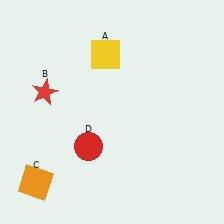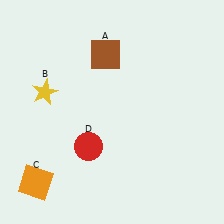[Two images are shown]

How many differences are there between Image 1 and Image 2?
There are 2 differences between the two images.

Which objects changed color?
A changed from yellow to brown. B changed from red to yellow.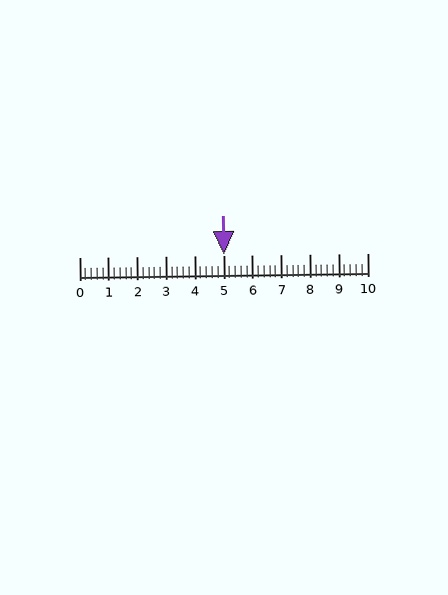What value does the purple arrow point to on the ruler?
The purple arrow points to approximately 5.0.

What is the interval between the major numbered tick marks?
The major tick marks are spaced 1 units apart.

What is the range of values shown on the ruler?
The ruler shows values from 0 to 10.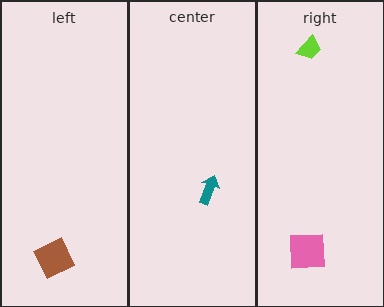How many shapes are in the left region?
1.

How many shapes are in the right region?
2.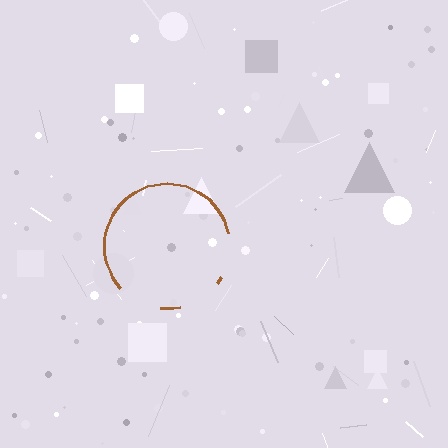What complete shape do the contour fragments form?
The contour fragments form a circle.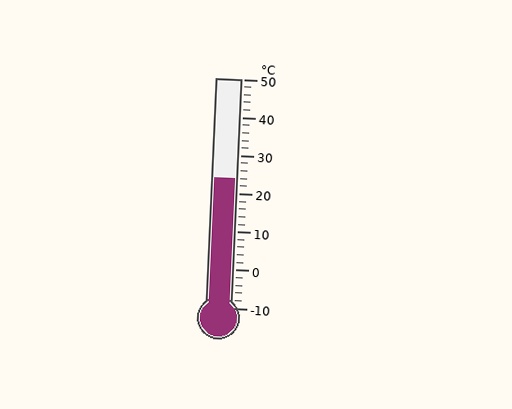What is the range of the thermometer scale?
The thermometer scale ranges from -10°C to 50°C.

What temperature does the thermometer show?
The thermometer shows approximately 24°C.